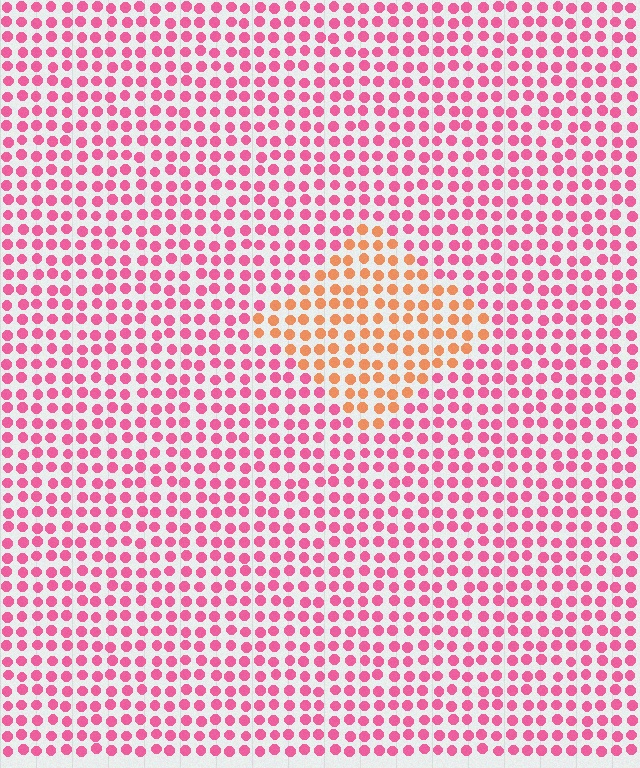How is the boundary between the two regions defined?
The boundary is defined purely by a slight shift in hue (about 47 degrees). Spacing, size, and orientation are identical on both sides.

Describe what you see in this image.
The image is filled with small pink elements in a uniform arrangement. A diamond-shaped region is visible where the elements are tinted to a slightly different hue, forming a subtle color boundary.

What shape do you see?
I see a diamond.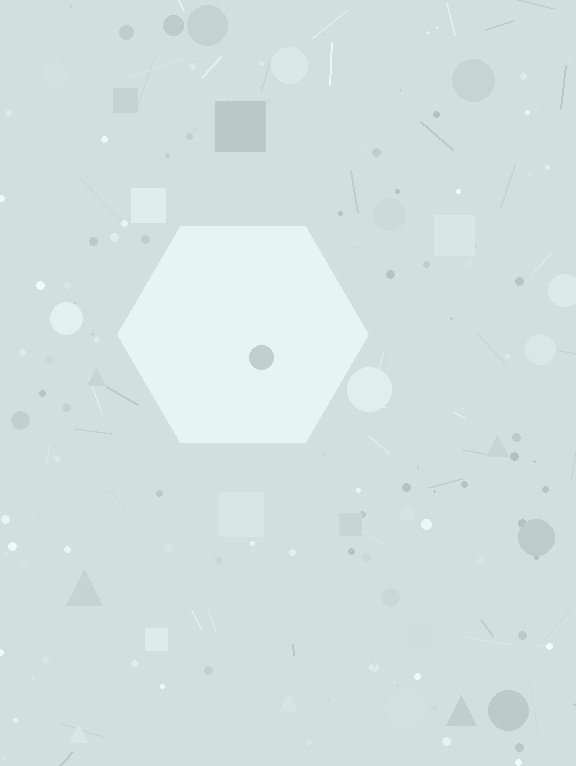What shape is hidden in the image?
A hexagon is hidden in the image.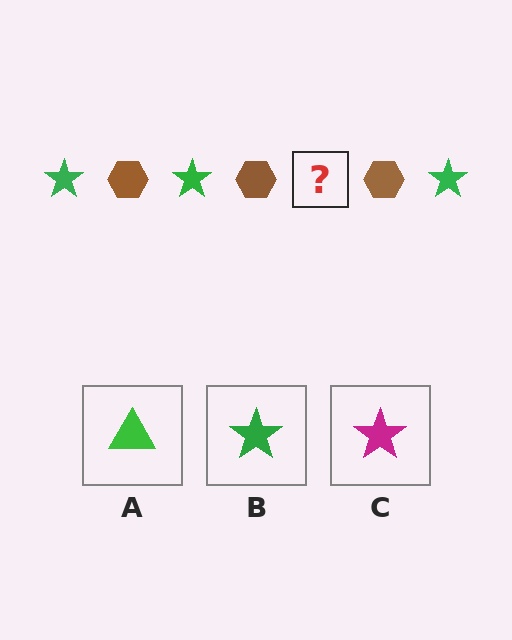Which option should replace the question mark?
Option B.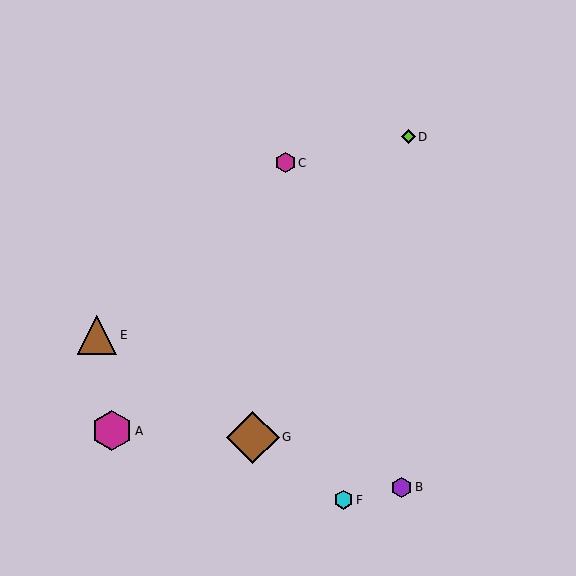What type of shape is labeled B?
Shape B is a purple hexagon.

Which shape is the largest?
The brown diamond (labeled G) is the largest.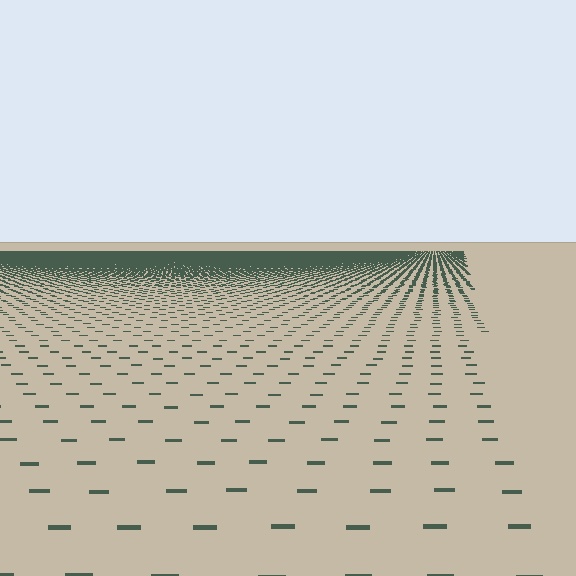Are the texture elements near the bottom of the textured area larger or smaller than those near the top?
Larger. Near the bottom, elements are closer to the viewer and appear at a bigger on-screen size.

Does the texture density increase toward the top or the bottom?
Density increases toward the top.